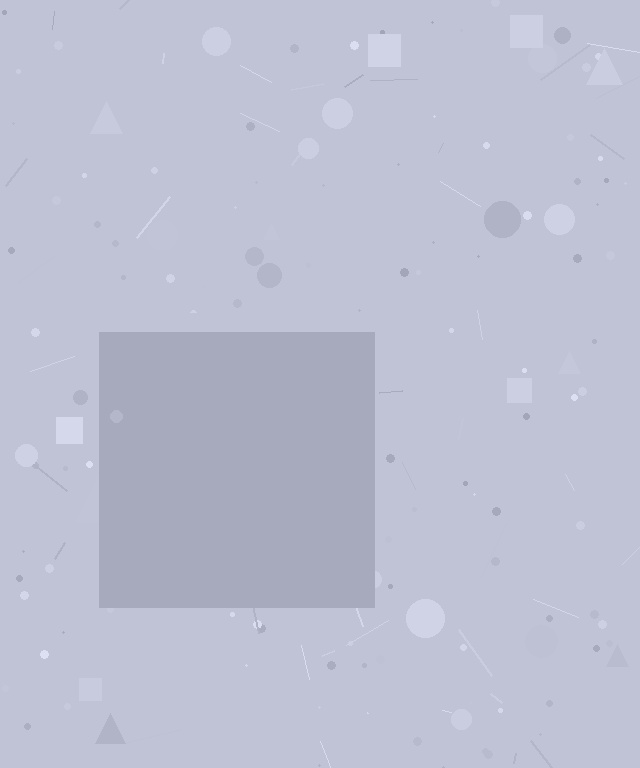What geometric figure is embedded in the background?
A square is embedded in the background.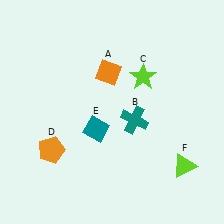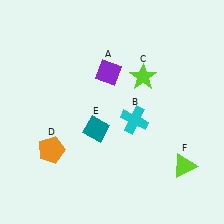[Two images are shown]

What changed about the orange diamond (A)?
In Image 1, A is orange. In Image 2, it changed to purple.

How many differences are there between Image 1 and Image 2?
There are 2 differences between the two images.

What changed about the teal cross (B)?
In Image 1, B is teal. In Image 2, it changed to cyan.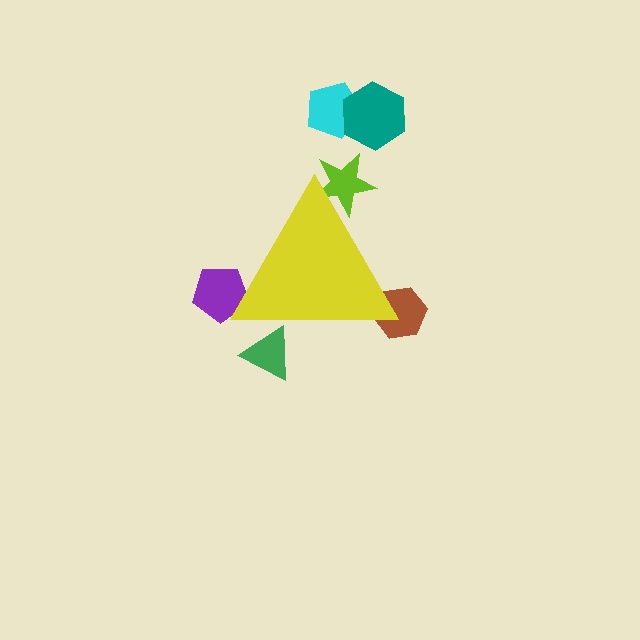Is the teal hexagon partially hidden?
No, the teal hexagon is fully visible.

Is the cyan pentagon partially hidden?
No, the cyan pentagon is fully visible.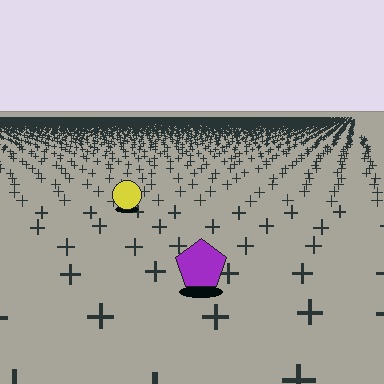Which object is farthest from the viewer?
The yellow circle is farthest from the viewer. It appears smaller and the ground texture around it is denser.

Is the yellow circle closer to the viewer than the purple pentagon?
No. The purple pentagon is closer — you can tell from the texture gradient: the ground texture is coarser near it.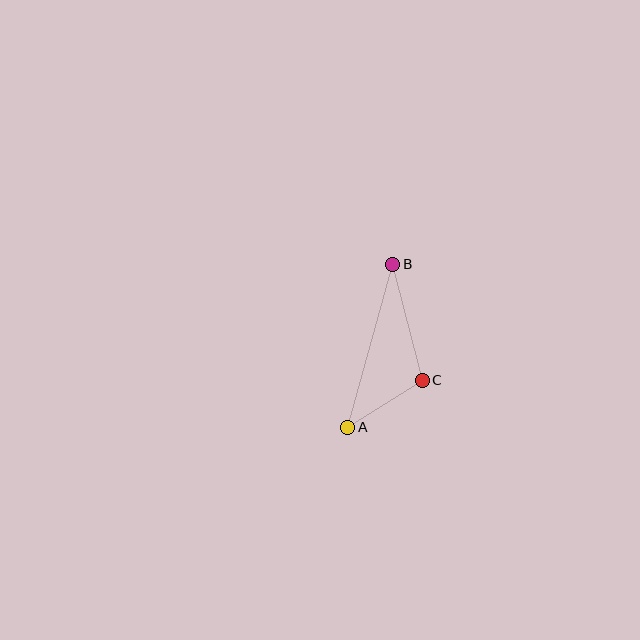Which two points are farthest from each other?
Points A and B are farthest from each other.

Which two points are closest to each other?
Points A and C are closest to each other.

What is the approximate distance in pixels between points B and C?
The distance between B and C is approximately 120 pixels.